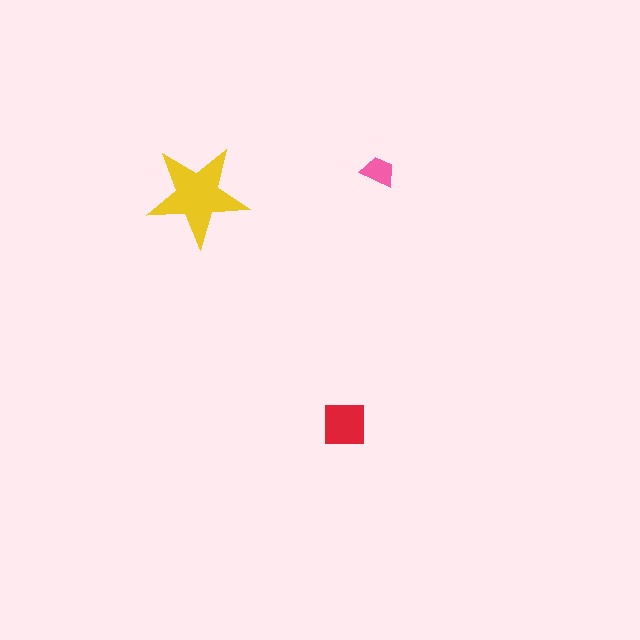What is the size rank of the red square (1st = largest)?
2nd.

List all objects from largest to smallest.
The yellow star, the red square, the pink trapezoid.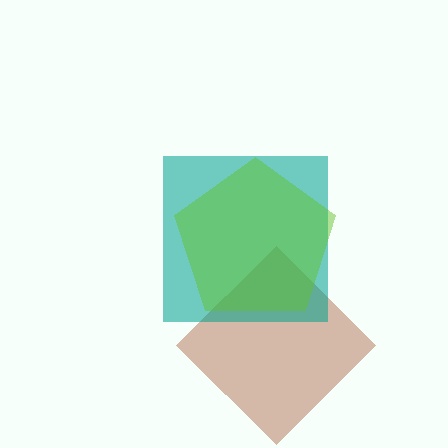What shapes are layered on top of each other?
The layered shapes are: a brown diamond, a teal square, a lime pentagon.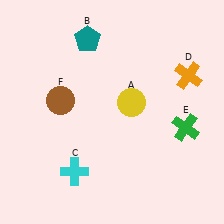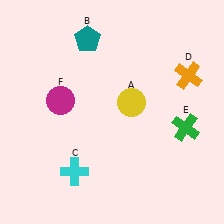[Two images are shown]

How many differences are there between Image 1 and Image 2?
There is 1 difference between the two images.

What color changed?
The circle (F) changed from brown in Image 1 to magenta in Image 2.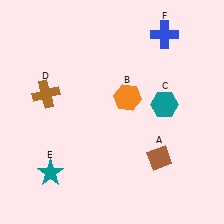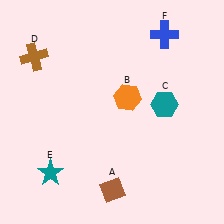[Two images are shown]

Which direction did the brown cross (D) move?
The brown cross (D) moved up.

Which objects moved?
The objects that moved are: the brown diamond (A), the brown cross (D).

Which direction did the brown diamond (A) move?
The brown diamond (A) moved left.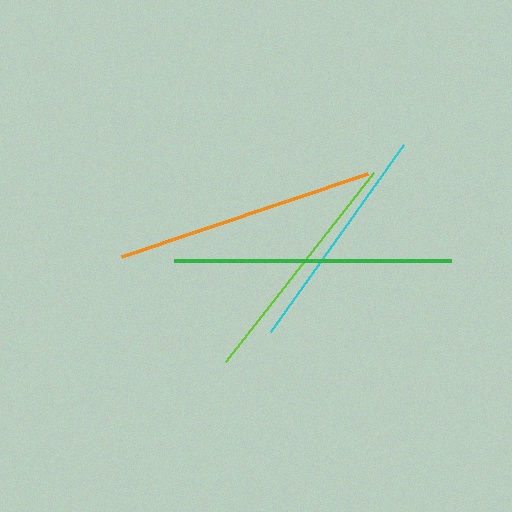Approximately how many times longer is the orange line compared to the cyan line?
The orange line is approximately 1.1 times the length of the cyan line.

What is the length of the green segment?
The green segment is approximately 276 pixels long.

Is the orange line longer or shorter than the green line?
The green line is longer than the orange line.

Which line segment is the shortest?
The cyan line is the shortest at approximately 229 pixels.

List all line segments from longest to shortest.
From longest to shortest: green, orange, lime, cyan.